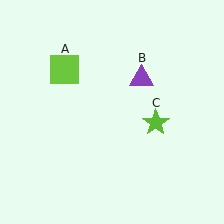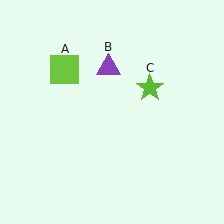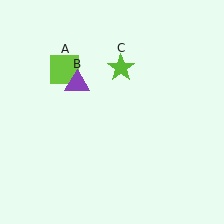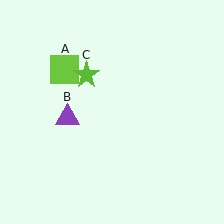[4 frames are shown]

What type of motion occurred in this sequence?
The purple triangle (object B), lime star (object C) rotated counterclockwise around the center of the scene.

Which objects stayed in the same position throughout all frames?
Lime square (object A) remained stationary.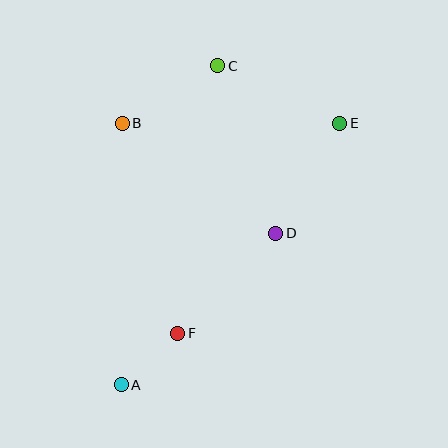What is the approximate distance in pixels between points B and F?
The distance between B and F is approximately 217 pixels.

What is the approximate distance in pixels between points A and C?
The distance between A and C is approximately 333 pixels.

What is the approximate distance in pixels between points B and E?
The distance between B and E is approximately 218 pixels.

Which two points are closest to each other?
Points A and F are closest to each other.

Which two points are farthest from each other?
Points A and E are farthest from each other.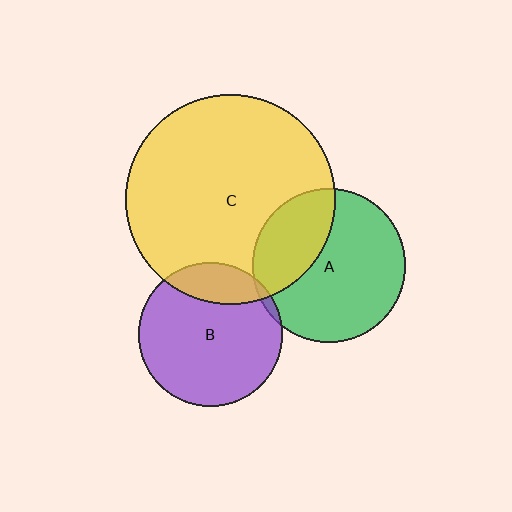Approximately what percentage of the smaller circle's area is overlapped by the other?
Approximately 5%.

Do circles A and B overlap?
Yes.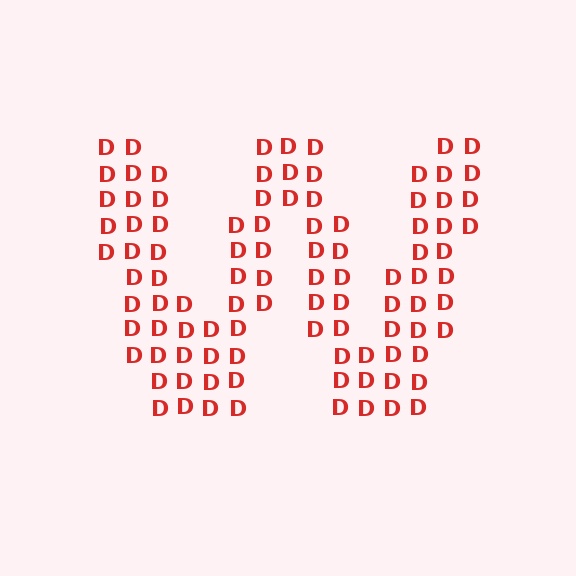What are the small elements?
The small elements are letter D's.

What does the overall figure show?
The overall figure shows the letter W.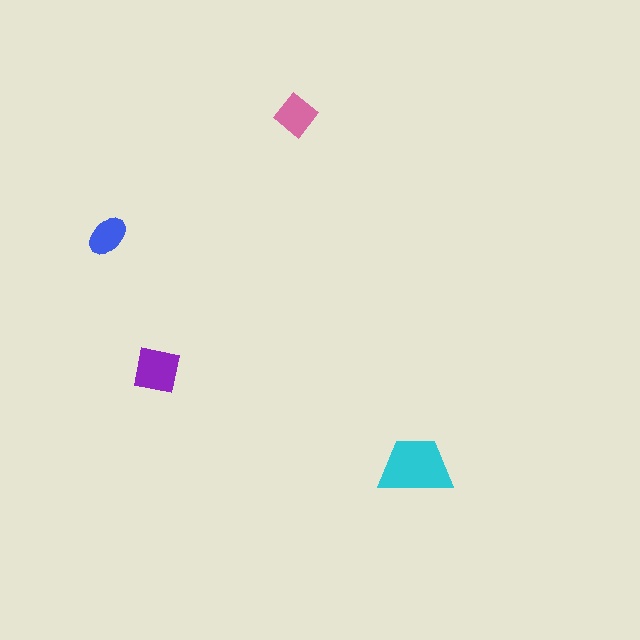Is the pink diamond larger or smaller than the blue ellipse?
Larger.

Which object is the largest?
The cyan trapezoid.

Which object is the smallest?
The blue ellipse.